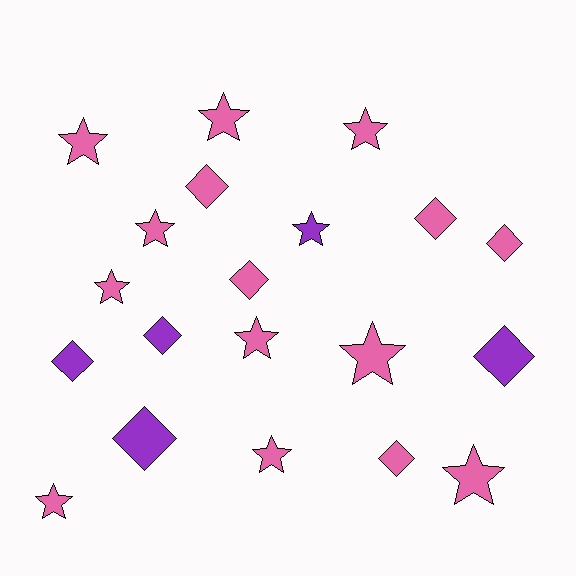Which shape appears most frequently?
Star, with 11 objects.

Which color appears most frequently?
Pink, with 15 objects.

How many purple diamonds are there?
There are 4 purple diamonds.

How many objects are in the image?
There are 20 objects.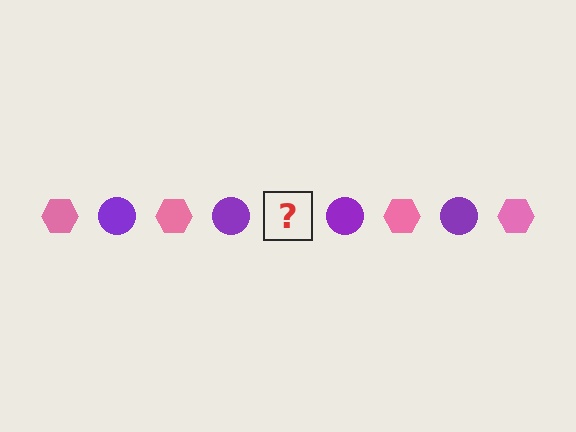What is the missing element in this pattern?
The missing element is a pink hexagon.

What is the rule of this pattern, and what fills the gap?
The rule is that the pattern alternates between pink hexagon and purple circle. The gap should be filled with a pink hexagon.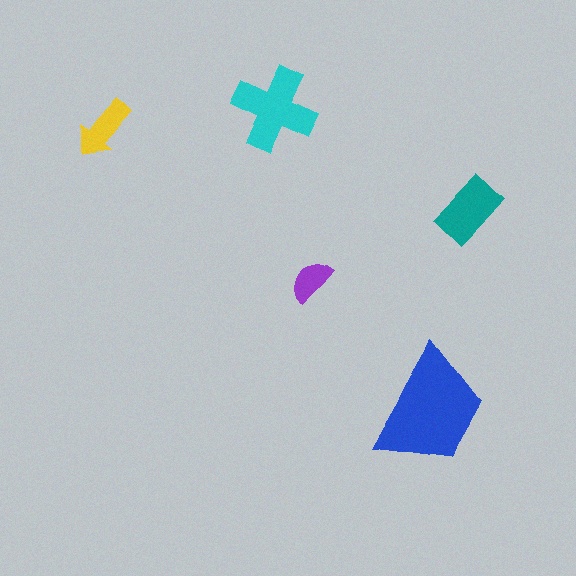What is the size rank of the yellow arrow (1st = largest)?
4th.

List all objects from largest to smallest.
The blue trapezoid, the cyan cross, the teal rectangle, the yellow arrow, the purple semicircle.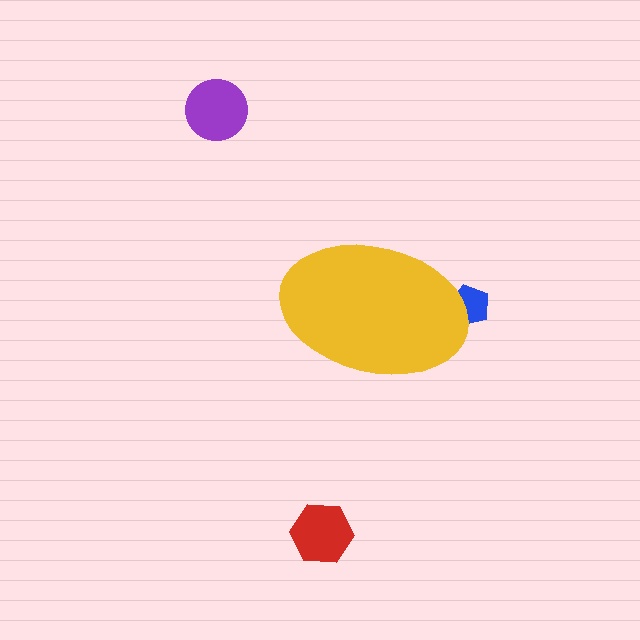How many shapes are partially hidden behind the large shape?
1 shape is partially hidden.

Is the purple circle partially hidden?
No, the purple circle is fully visible.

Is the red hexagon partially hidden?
No, the red hexagon is fully visible.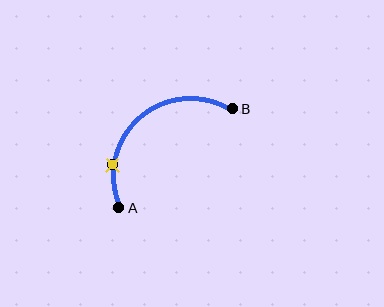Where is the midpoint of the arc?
The arc midpoint is the point on the curve farthest from the straight line joining A and B. It sits above and to the left of that line.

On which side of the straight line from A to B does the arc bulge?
The arc bulges above and to the left of the straight line connecting A and B.